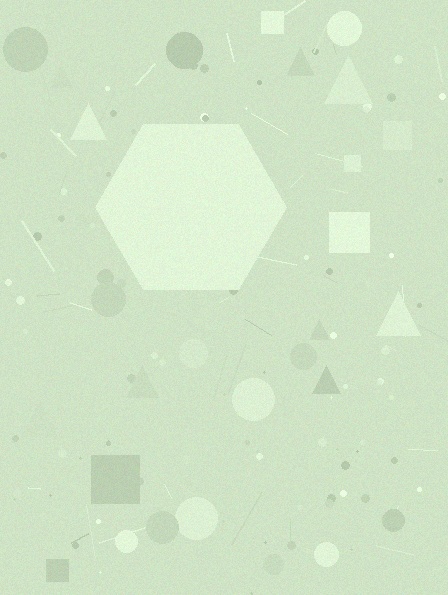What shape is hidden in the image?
A hexagon is hidden in the image.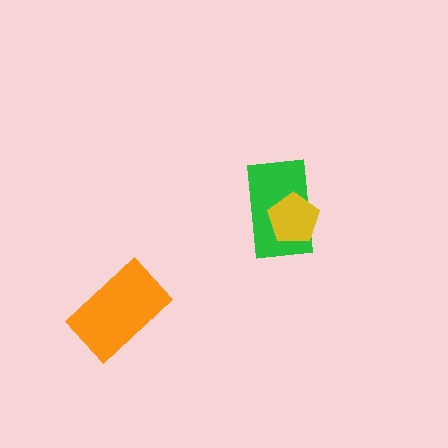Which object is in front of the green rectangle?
The yellow pentagon is in front of the green rectangle.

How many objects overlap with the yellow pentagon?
1 object overlaps with the yellow pentagon.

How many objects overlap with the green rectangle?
1 object overlaps with the green rectangle.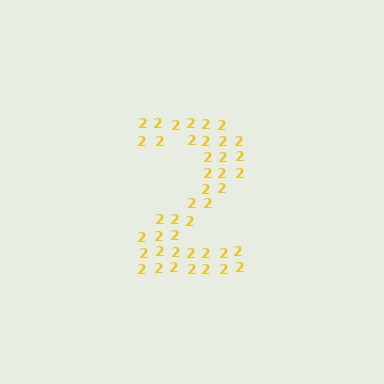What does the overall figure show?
The overall figure shows the digit 2.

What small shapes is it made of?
It is made of small digit 2's.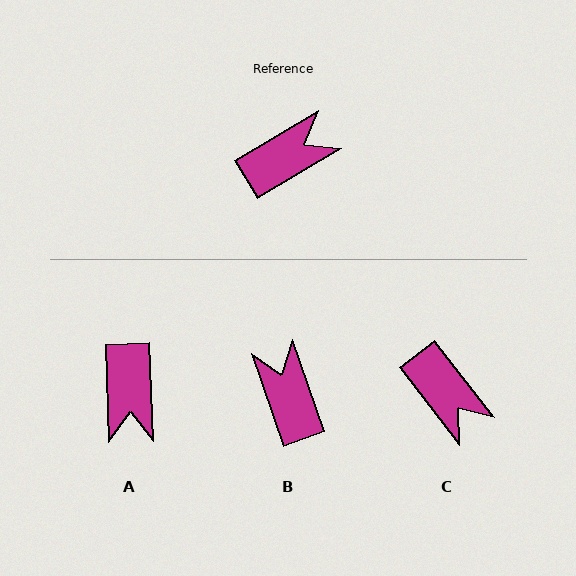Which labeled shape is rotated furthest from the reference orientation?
A, about 119 degrees away.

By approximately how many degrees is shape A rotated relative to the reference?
Approximately 119 degrees clockwise.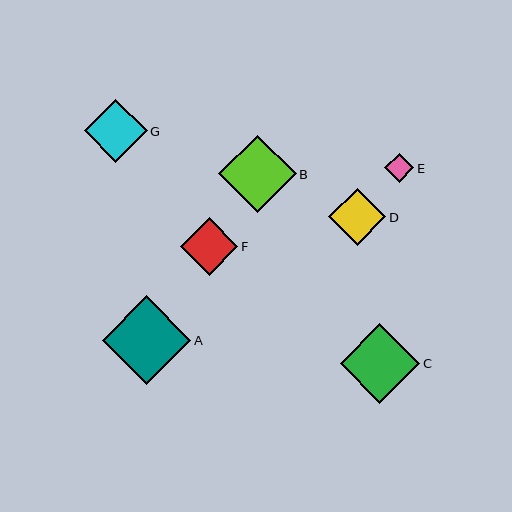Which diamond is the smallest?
Diamond E is the smallest with a size of approximately 29 pixels.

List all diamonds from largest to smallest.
From largest to smallest: A, C, B, G, F, D, E.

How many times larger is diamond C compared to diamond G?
Diamond C is approximately 1.3 times the size of diamond G.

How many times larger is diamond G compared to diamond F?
Diamond G is approximately 1.1 times the size of diamond F.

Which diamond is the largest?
Diamond A is the largest with a size of approximately 88 pixels.